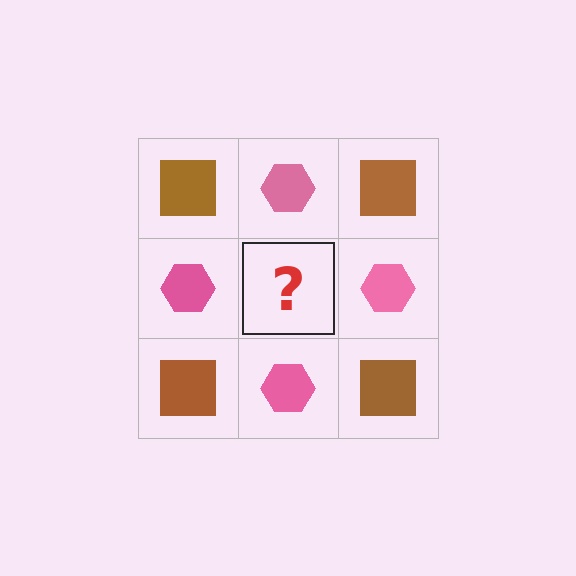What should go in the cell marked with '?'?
The missing cell should contain a brown square.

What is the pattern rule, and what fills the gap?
The rule is that it alternates brown square and pink hexagon in a checkerboard pattern. The gap should be filled with a brown square.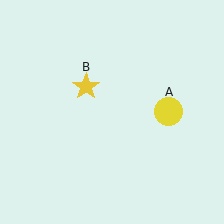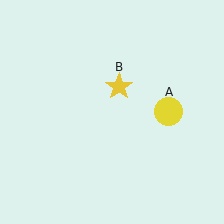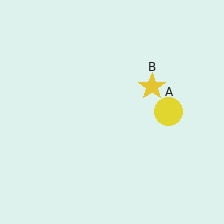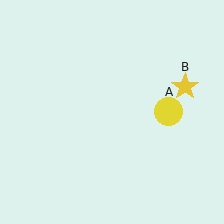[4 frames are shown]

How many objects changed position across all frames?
1 object changed position: yellow star (object B).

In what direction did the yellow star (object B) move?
The yellow star (object B) moved right.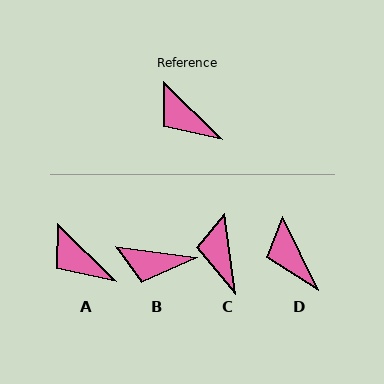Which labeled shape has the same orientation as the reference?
A.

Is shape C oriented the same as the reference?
No, it is off by about 38 degrees.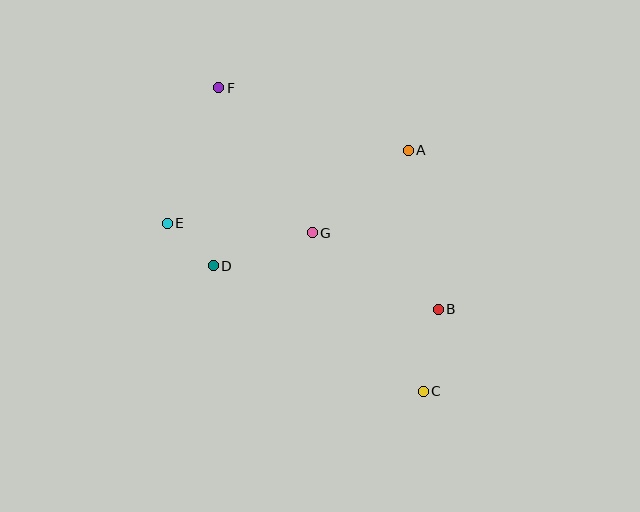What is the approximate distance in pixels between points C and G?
The distance between C and G is approximately 193 pixels.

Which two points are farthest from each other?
Points C and F are farthest from each other.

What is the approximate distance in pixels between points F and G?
The distance between F and G is approximately 173 pixels.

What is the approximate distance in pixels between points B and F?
The distance between B and F is approximately 312 pixels.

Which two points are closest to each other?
Points D and E are closest to each other.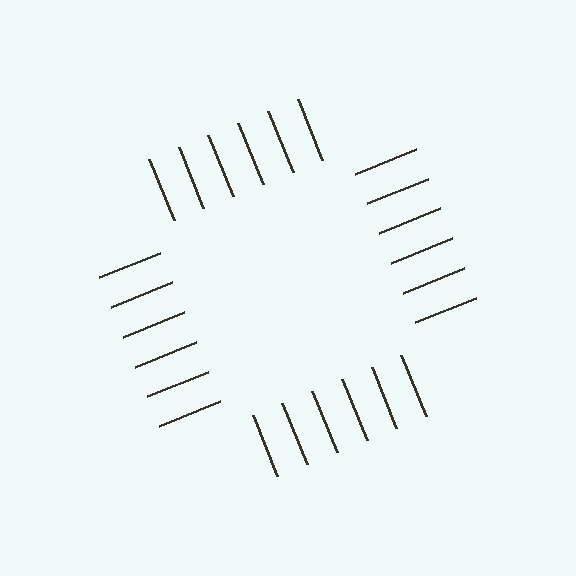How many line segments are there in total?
24 — 6 along each of the 4 edges.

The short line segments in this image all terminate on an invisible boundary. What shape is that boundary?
An illusory square — the line segments terminate on its edges but no continuous stroke is drawn.